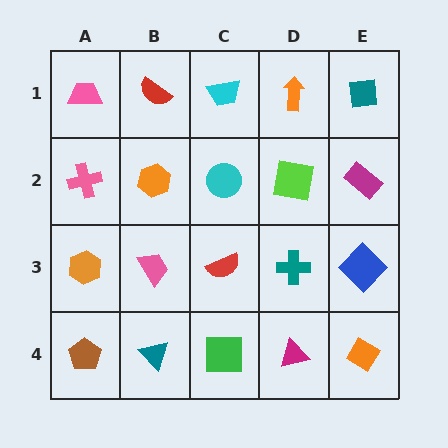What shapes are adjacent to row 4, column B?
A pink trapezoid (row 3, column B), a brown pentagon (row 4, column A), a green square (row 4, column C).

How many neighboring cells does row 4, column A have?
2.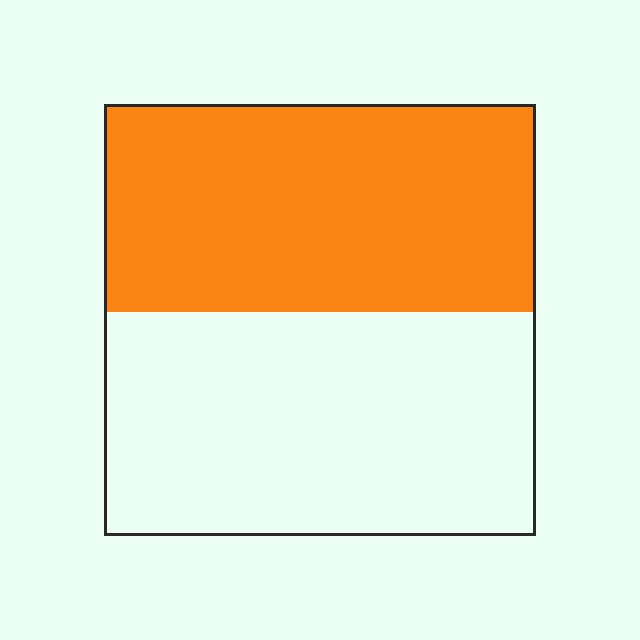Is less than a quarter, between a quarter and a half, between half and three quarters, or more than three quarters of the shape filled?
Between a quarter and a half.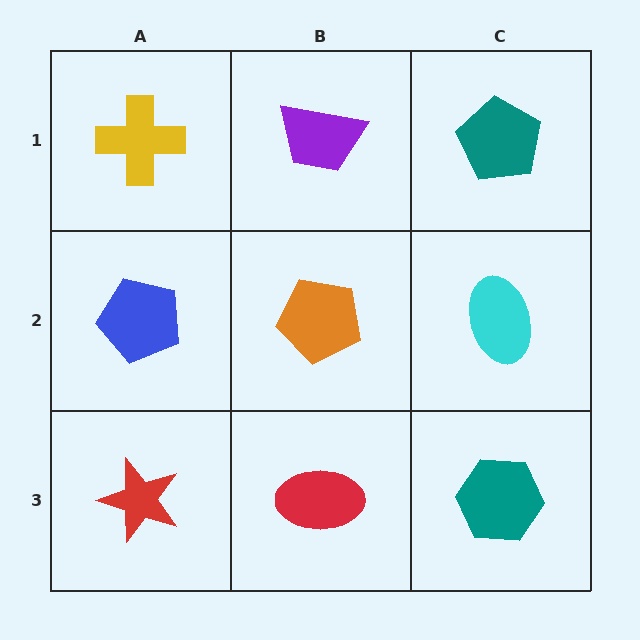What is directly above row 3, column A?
A blue pentagon.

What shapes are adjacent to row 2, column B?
A purple trapezoid (row 1, column B), a red ellipse (row 3, column B), a blue pentagon (row 2, column A), a cyan ellipse (row 2, column C).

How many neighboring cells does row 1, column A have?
2.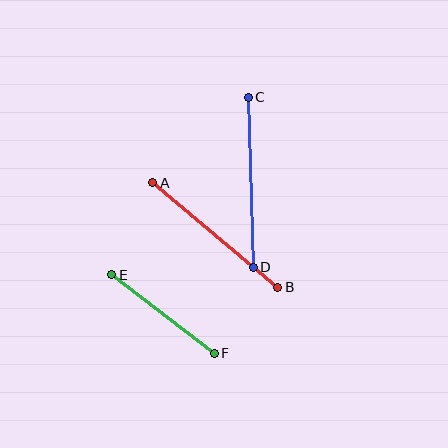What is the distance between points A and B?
The distance is approximately 163 pixels.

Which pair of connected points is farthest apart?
Points C and D are farthest apart.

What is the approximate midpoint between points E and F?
The midpoint is at approximately (163, 314) pixels.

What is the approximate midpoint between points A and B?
The midpoint is at approximately (215, 235) pixels.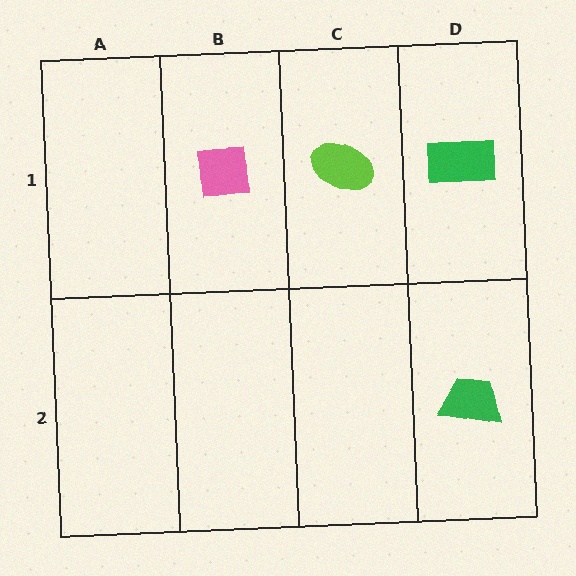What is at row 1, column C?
A lime ellipse.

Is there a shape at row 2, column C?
No, that cell is empty.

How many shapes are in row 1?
3 shapes.